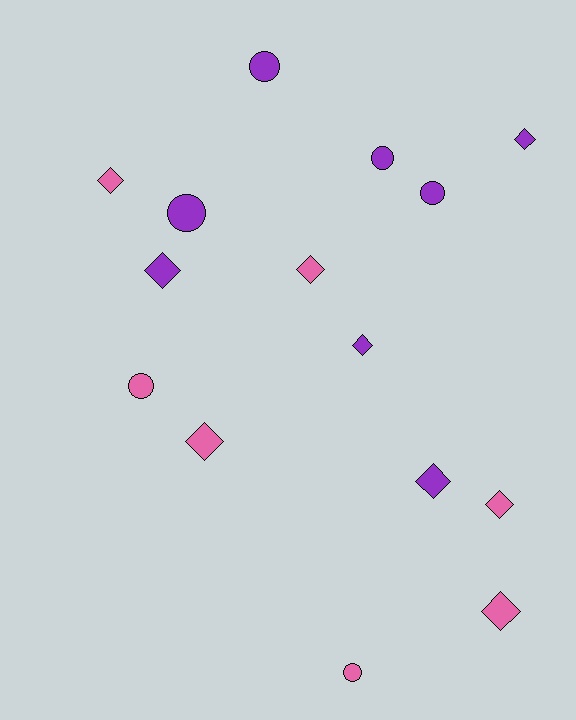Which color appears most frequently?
Purple, with 8 objects.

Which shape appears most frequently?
Diamond, with 9 objects.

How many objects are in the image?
There are 15 objects.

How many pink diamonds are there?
There are 5 pink diamonds.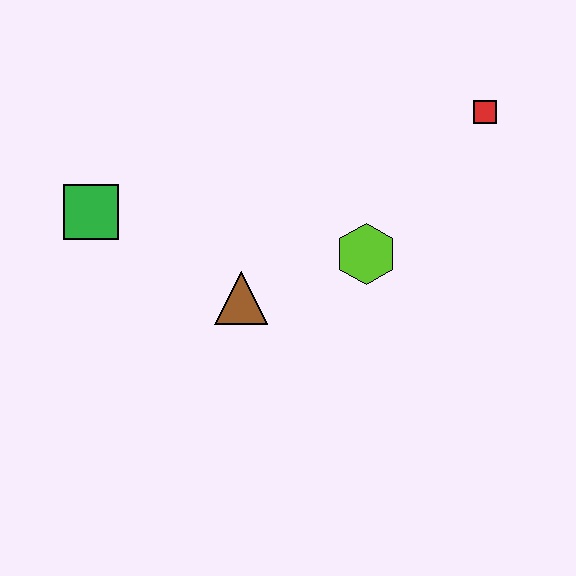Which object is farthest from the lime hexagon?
The green square is farthest from the lime hexagon.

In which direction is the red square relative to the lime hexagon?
The red square is above the lime hexagon.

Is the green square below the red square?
Yes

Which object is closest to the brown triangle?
The lime hexagon is closest to the brown triangle.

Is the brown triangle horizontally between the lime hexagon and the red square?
No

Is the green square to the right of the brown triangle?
No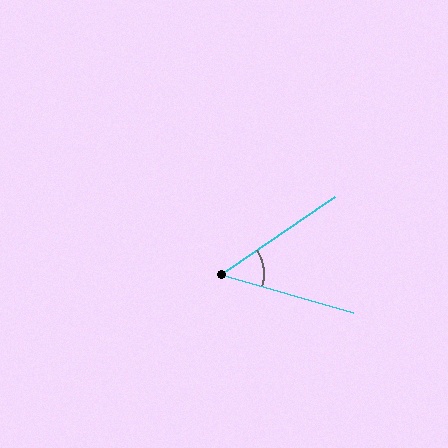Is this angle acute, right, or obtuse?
It is acute.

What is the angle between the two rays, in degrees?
Approximately 50 degrees.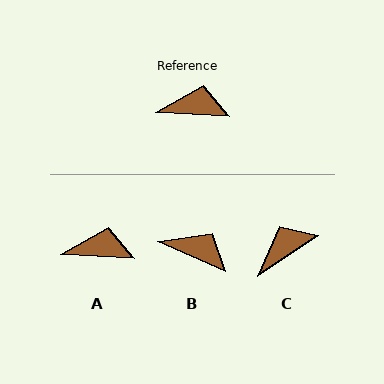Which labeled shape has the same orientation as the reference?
A.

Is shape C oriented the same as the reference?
No, it is off by about 37 degrees.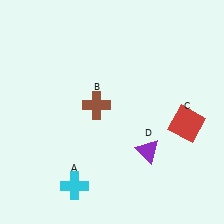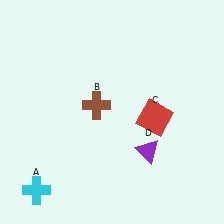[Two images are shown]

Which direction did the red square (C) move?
The red square (C) moved left.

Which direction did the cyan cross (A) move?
The cyan cross (A) moved left.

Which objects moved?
The objects that moved are: the cyan cross (A), the red square (C).